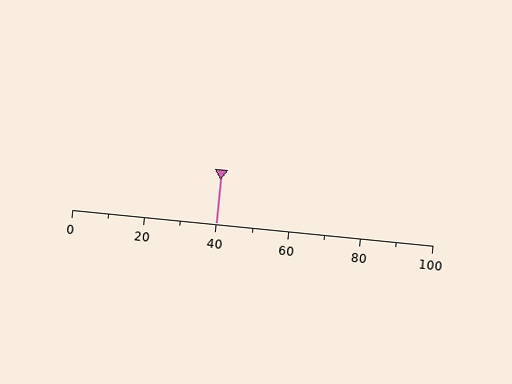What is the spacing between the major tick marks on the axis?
The major ticks are spaced 20 apart.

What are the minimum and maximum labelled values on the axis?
The axis runs from 0 to 100.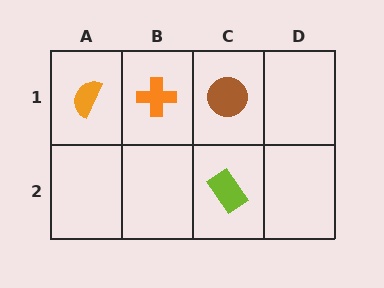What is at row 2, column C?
A lime rectangle.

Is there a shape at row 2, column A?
No, that cell is empty.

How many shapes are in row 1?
3 shapes.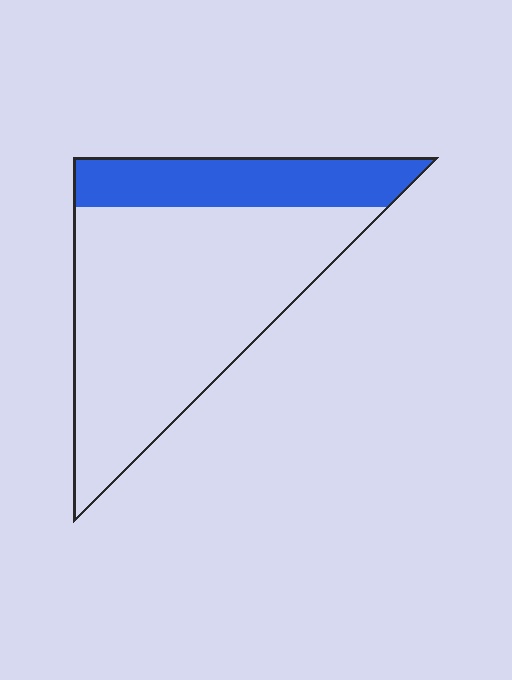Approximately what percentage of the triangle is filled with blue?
Approximately 25%.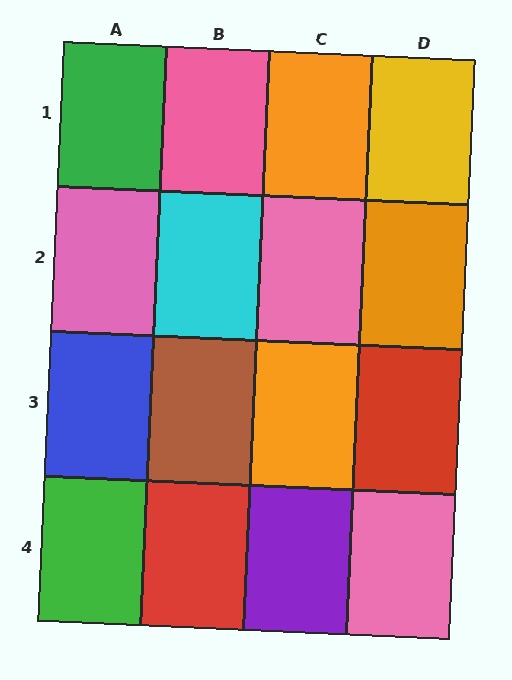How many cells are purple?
1 cell is purple.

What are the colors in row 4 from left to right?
Green, red, purple, pink.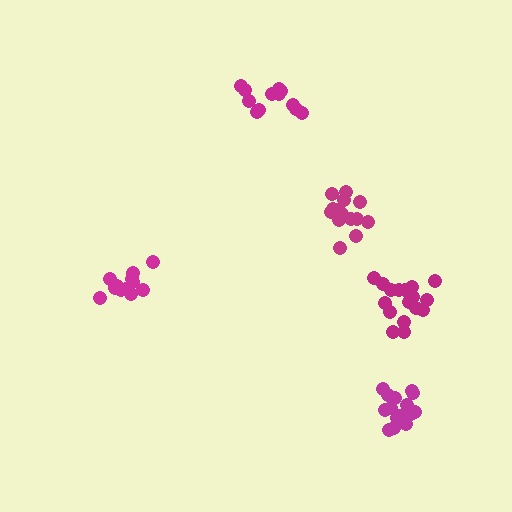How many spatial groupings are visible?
There are 5 spatial groupings.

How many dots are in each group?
Group 1: 15 dots, Group 2: 12 dots, Group 3: 12 dots, Group 4: 16 dots, Group 5: 18 dots (73 total).